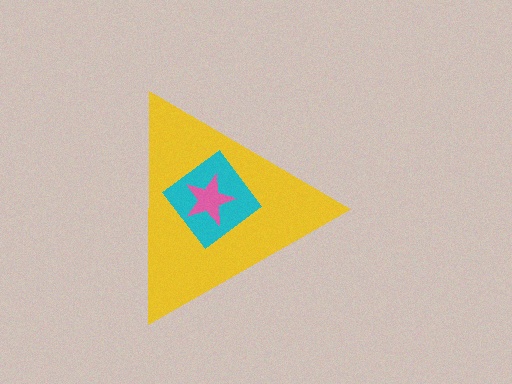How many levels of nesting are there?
3.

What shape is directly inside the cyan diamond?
The pink star.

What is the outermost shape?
The yellow triangle.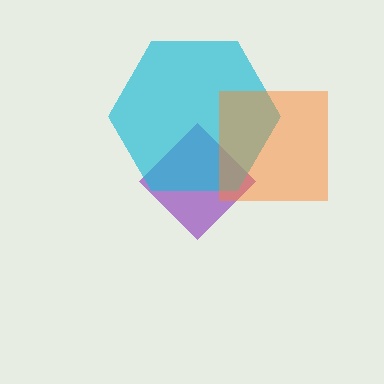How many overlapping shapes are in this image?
There are 3 overlapping shapes in the image.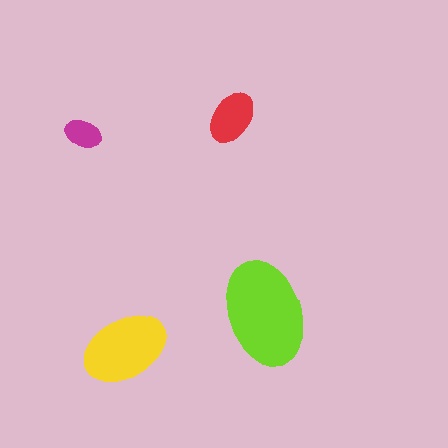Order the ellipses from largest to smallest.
the lime one, the yellow one, the red one, the magenta one.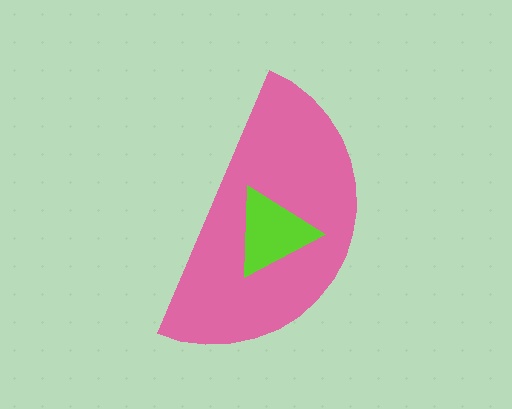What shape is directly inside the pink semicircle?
The lime triangle.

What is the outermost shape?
The pink semicircle.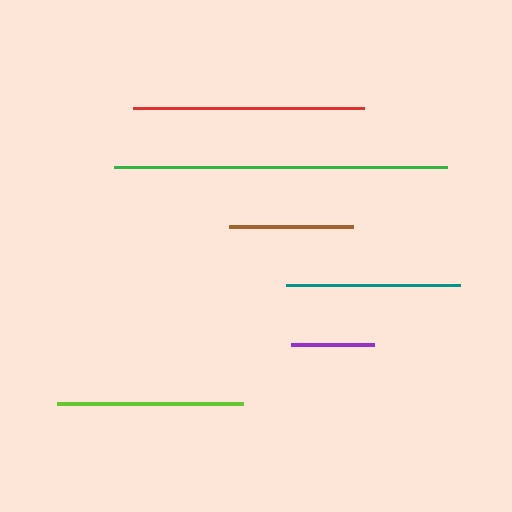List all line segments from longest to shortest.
From longest to shortest: green, red, lime, teal, brown, purple.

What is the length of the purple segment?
The purple segment is approximately 84 pixels long.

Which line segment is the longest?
The green line is the longest at approximately 333 pixels.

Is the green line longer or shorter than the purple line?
The green line is longer than the purple line.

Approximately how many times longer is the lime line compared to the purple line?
The lime line is approximately 2.2 times the length of the purple line.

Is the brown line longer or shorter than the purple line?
The brown line is longer than the purple line.